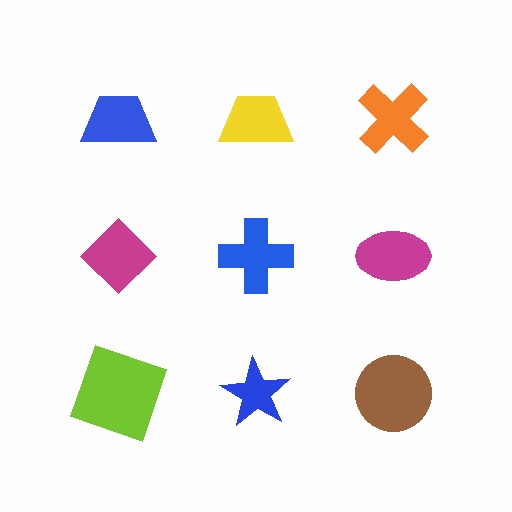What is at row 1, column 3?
An orange cross.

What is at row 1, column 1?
A blue trapezoid.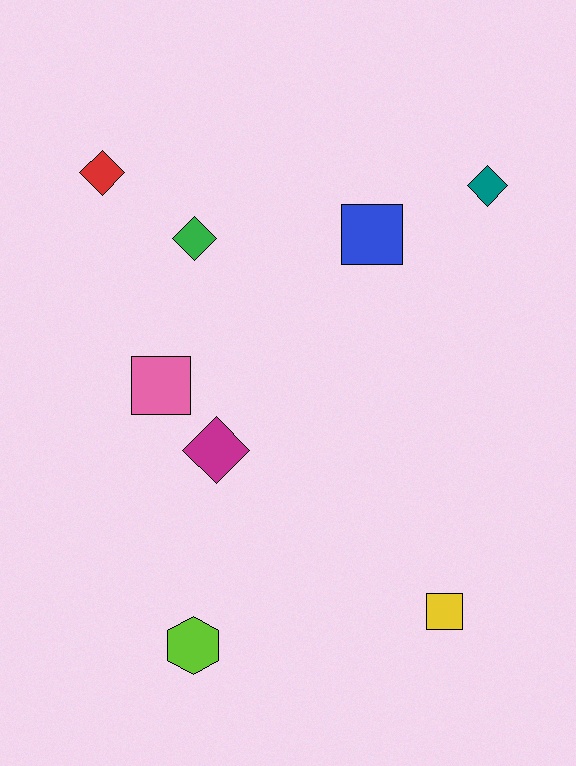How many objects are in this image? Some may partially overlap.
There are 8 objects.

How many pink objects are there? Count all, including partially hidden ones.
There is 1 pink object.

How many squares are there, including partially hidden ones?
There are 3 squares.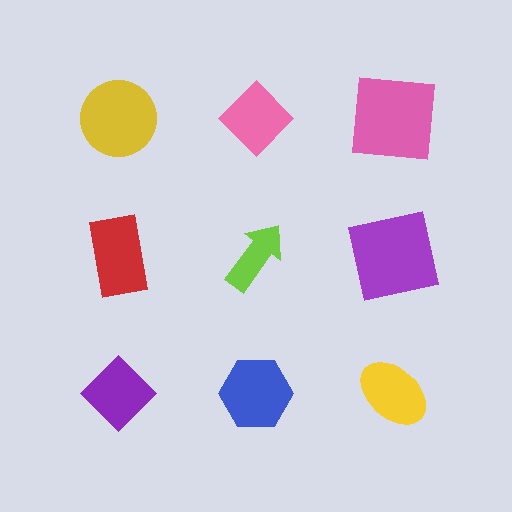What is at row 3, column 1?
A purple diamond.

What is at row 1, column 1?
A yellow circle.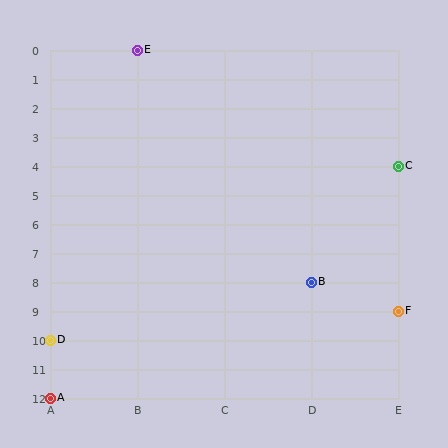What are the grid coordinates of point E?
Point E is at grid coordinates (B, 0).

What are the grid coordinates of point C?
Point C is at grid coordinates (E, 4).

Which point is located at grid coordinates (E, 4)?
Point C is at (E, 4).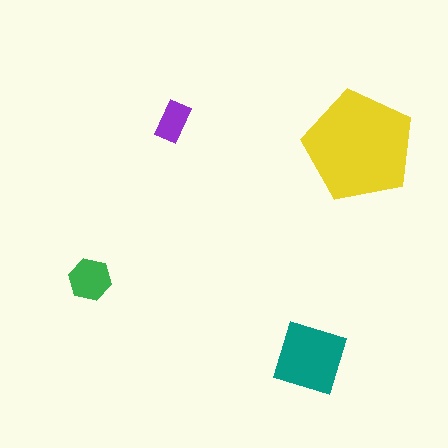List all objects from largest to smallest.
The yellow pentagon, the teal diamond, the green hexagon, the purple rectangle.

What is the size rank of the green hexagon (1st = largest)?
3rd.